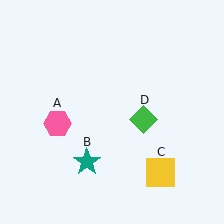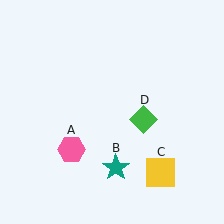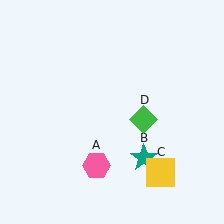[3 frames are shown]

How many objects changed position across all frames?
2 objects changed position: pink hexagon (object A), teal star (object B).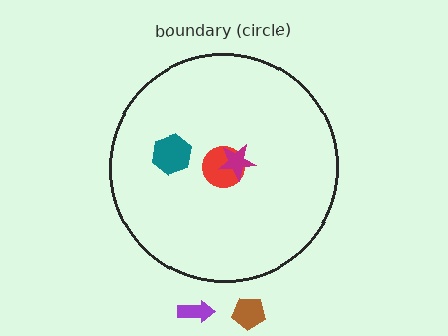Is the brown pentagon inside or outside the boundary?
Outside.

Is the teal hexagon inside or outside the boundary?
Inside.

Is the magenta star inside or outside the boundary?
Inside.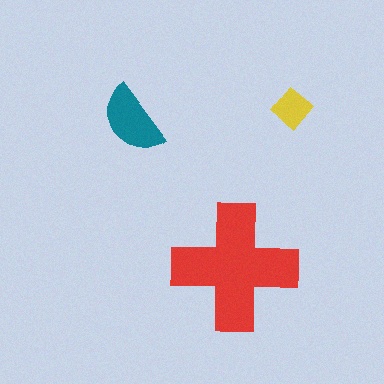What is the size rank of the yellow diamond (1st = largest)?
3rd.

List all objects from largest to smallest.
The red cross, the teal semicircle, the yellow diamond.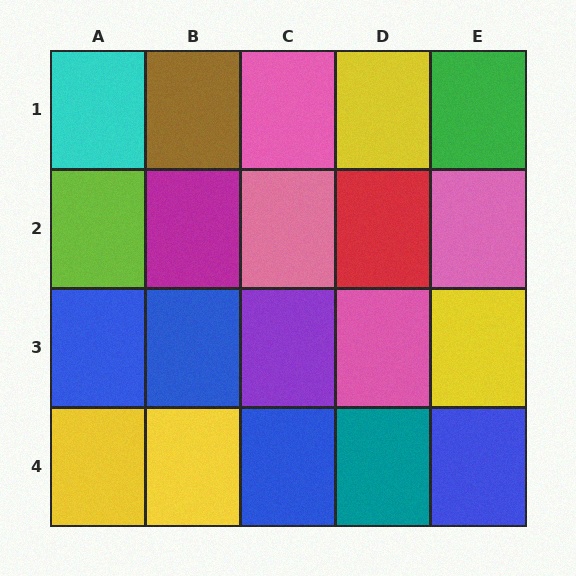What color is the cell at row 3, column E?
Yellow.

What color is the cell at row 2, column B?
Magenta.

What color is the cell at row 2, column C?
Pink.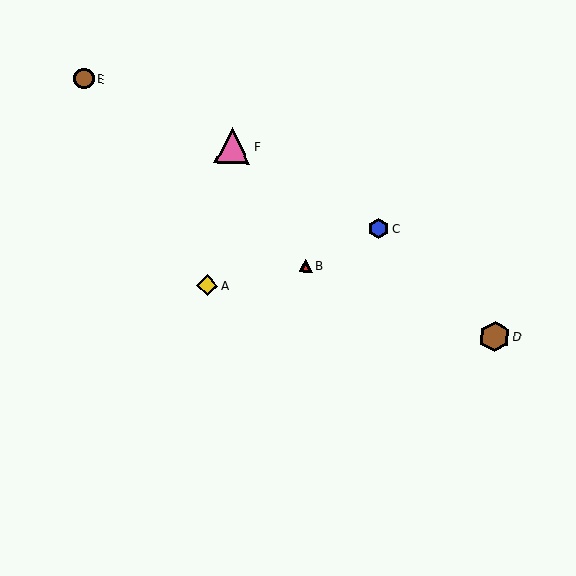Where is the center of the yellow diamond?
The center of the yellow diamond is at (207, 286).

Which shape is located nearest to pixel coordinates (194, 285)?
The yellow diamond (labeled A) at (207, 286) is nearest to that location.